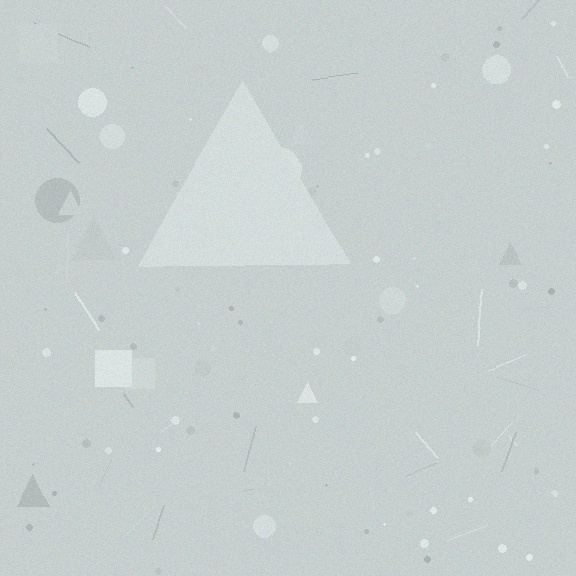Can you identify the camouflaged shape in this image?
The camouflaged shape is a triangle.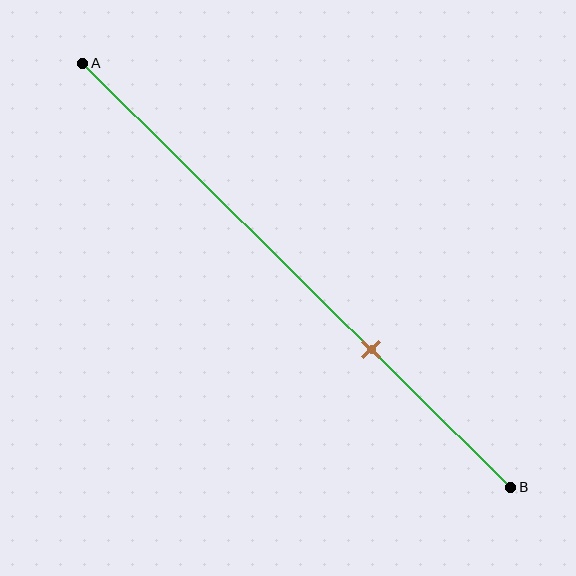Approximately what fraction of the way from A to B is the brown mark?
The brown mark is approximately 65% of the way from A to B.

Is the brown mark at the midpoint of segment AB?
No, the mark is at about 65% from A, not at the 50% midpoint.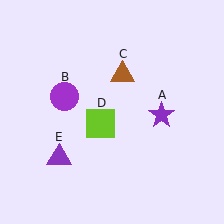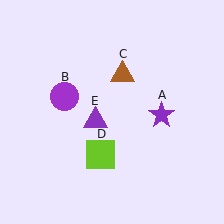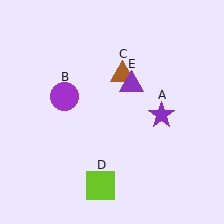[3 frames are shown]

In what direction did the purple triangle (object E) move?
The purple triangle (object E) moved up and to the right.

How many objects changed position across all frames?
2 objects changed position: lime square (object D), purple triangle (object E).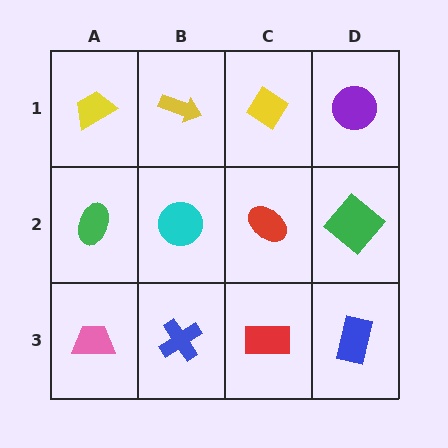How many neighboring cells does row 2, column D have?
3.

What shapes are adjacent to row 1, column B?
A cyan circle (row 2, column B), a yellow trapezoid (row 1, column A), a yellow diamond (row 1, column C).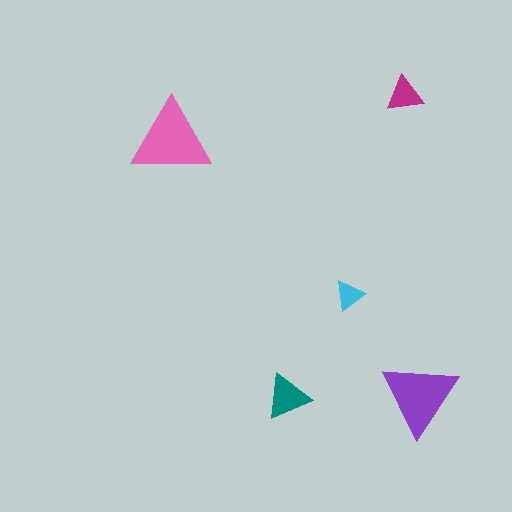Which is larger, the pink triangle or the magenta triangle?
The pink one.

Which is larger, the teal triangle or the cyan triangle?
The teal one.